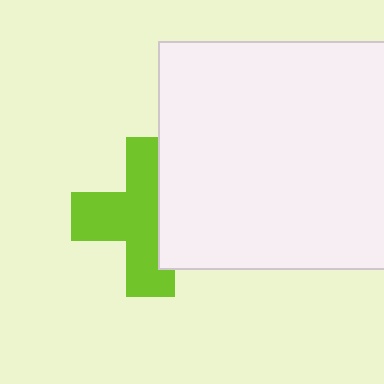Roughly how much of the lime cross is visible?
About half of it is visible (roughly 62%).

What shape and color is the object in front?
The object in front is a white square.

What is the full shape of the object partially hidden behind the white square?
The partially hidden object is a lime cross.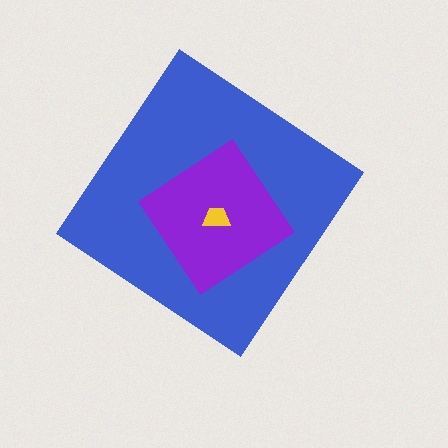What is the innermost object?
The yellow trapezoid.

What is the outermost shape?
The blue diamond.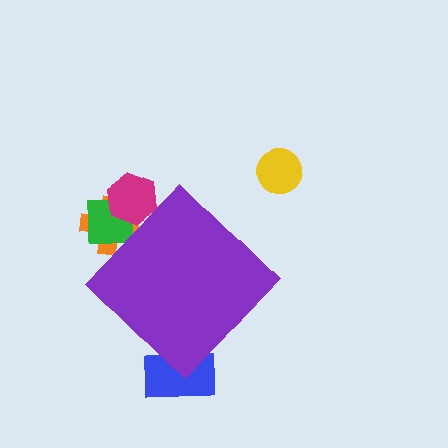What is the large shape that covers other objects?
A purple diamond.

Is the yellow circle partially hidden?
No, the yellow circle is fully visible.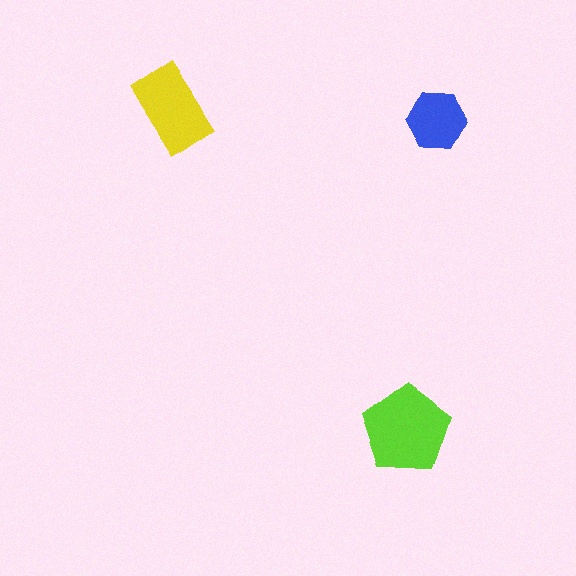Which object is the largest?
The lime pentagon.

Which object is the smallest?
The blue hexagon.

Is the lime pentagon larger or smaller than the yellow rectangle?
Larger.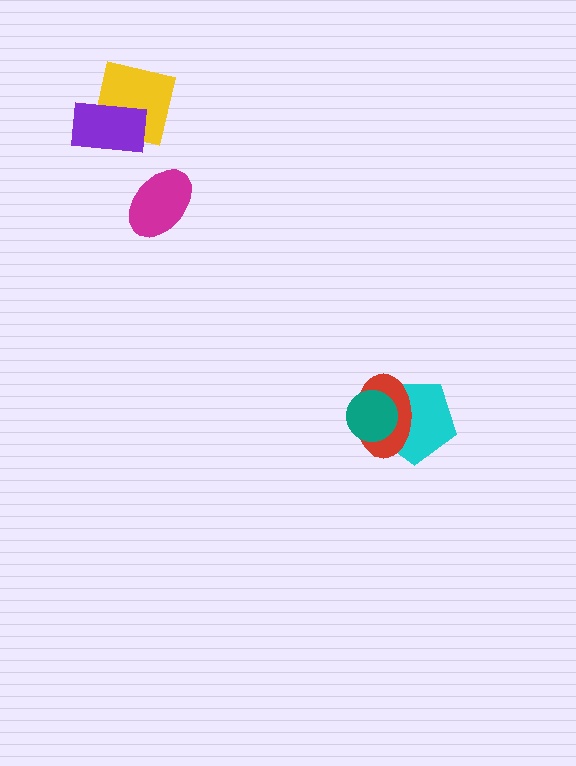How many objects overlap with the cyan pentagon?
2 objects overlap with the cyan pentagon.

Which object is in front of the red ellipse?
The teal circle is in front of the red ellipse.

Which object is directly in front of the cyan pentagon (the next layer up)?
The red ellipse is directly in front of the cyan pentagon.